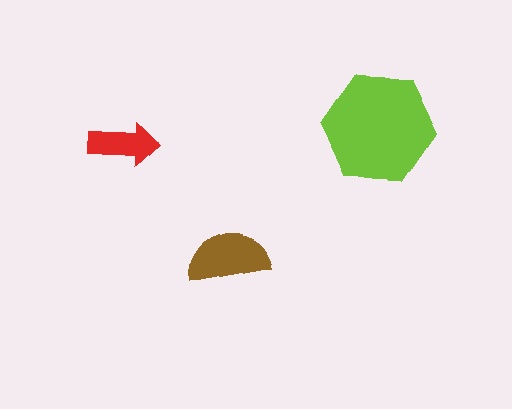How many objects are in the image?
There are 3 objects in the image.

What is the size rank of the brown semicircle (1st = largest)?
2nd.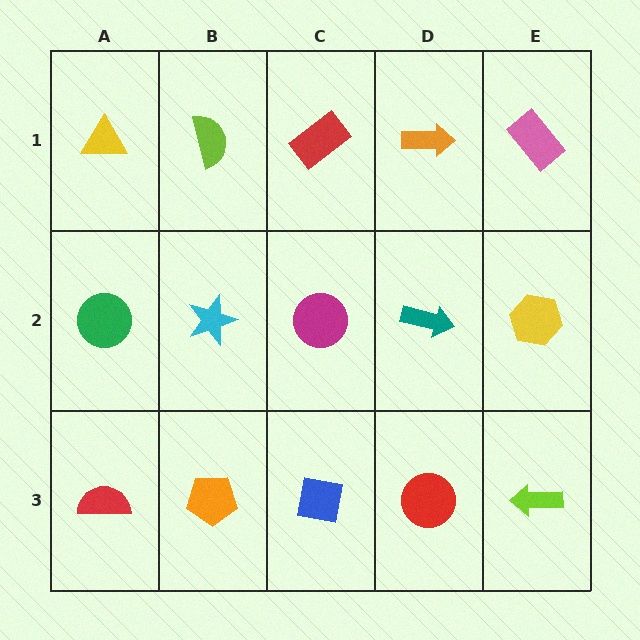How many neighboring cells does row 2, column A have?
3.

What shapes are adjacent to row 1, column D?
A teal arrow (row 2, column D), a red rectangle (row 1, column C), a pink rectangle (row 1, column E).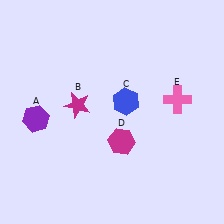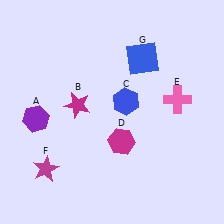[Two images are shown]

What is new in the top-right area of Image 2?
A blue square (G) was added in the top-right area of Image 2.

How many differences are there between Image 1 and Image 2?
There are 2 differences between the two images.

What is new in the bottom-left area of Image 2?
A magenta star (F) was added in the bottom-left area of Image 2.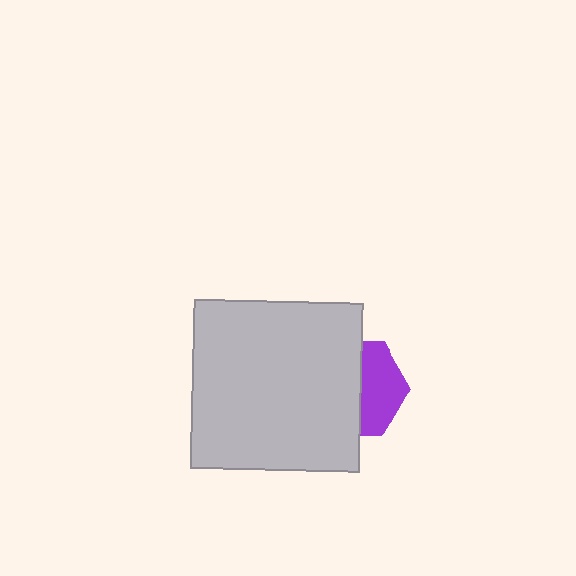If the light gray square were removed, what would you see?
You would see the complete purple hexagon.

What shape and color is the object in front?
The object in front is a light gray square.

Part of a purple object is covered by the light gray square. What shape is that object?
It is a hexagon.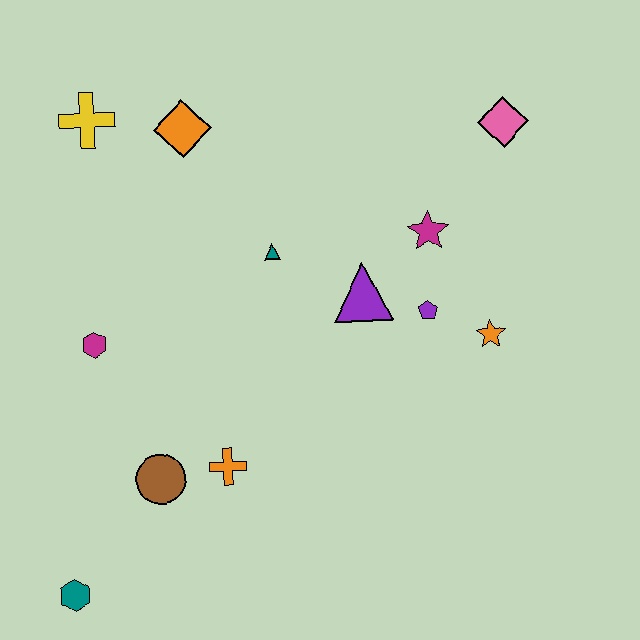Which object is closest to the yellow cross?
The orange diamond is closest to the yellow cross.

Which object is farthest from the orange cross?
The pink diamond is farthest from the orange cross.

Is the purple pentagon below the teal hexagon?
No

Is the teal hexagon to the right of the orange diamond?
No